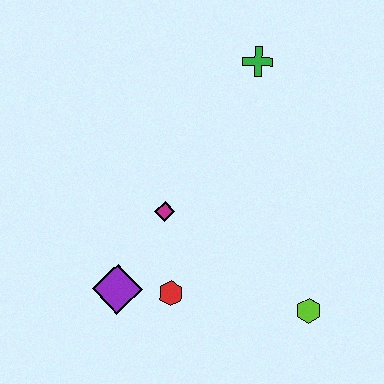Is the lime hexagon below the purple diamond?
Yes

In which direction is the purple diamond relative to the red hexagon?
The purple diamond is to the left of the red hexagon.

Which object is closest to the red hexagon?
The purple diamond is closest to the red hexagon.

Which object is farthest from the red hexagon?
The green cross is farthest from the red hexagon.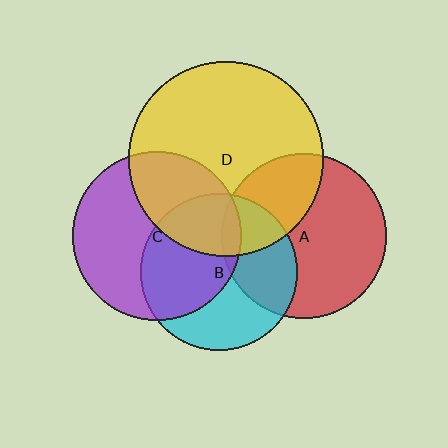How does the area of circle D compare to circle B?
Approximately 1.6 times.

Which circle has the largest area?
Circle D (yellow).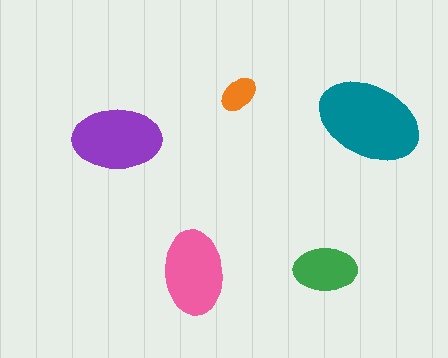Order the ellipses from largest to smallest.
the teal one, the purple one, the pink one, the green one, the orange one.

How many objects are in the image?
There are 5 objects in the image.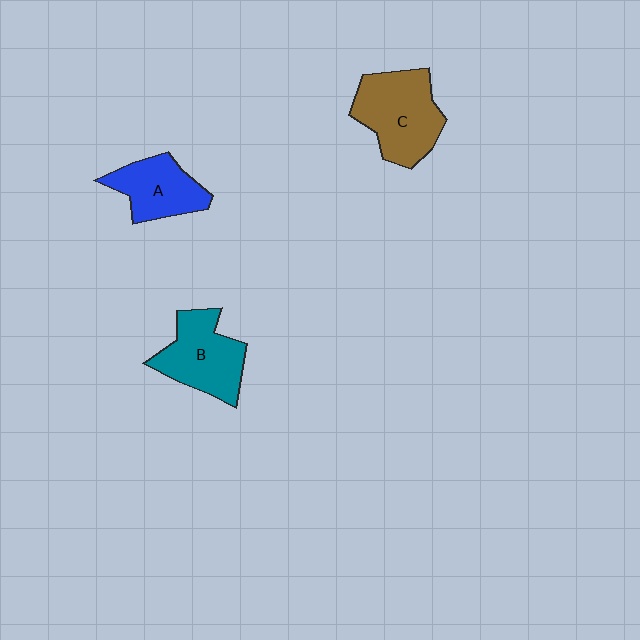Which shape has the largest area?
Shape C (brown).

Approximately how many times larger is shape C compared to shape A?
Approximately 1.4 times.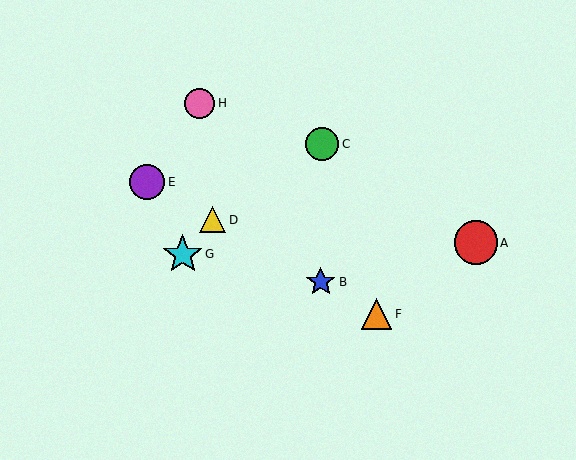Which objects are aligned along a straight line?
Objects B, D, E, F are aligned along a straight line.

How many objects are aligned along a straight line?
4 objects (B, D, E, F) are aligned along a straight line.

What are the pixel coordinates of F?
Object F is at (376, 314).